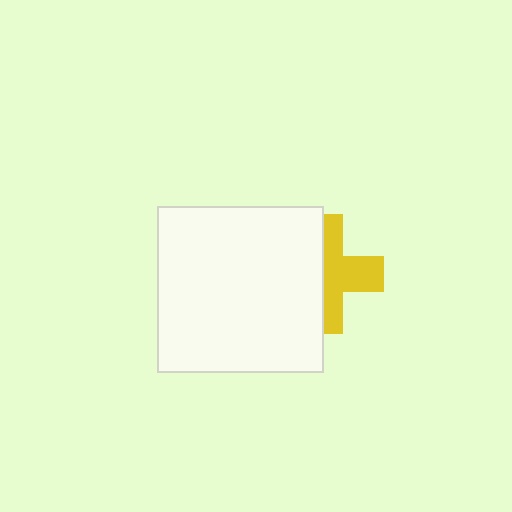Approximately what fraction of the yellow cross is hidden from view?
Roughly 48% of the yellow cross is hidden behind the white square.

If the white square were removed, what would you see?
You would see the complete yellow cross.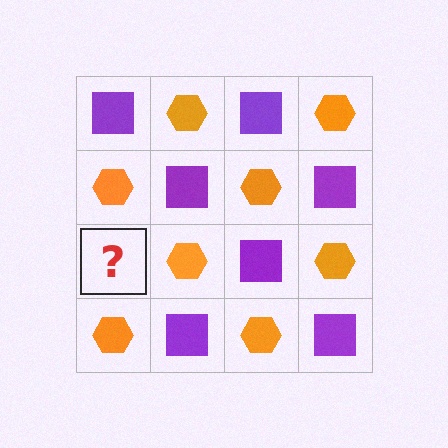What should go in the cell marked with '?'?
The missing cell should contain a purple square.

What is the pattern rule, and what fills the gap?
The rule is that it alternates purple square and orange hexagon in a checkerboard pattern. The gap should be filled with a purple square.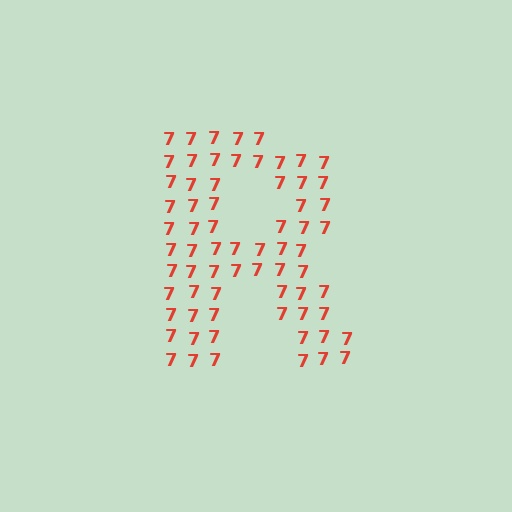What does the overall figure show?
The overall figure shows the letter R.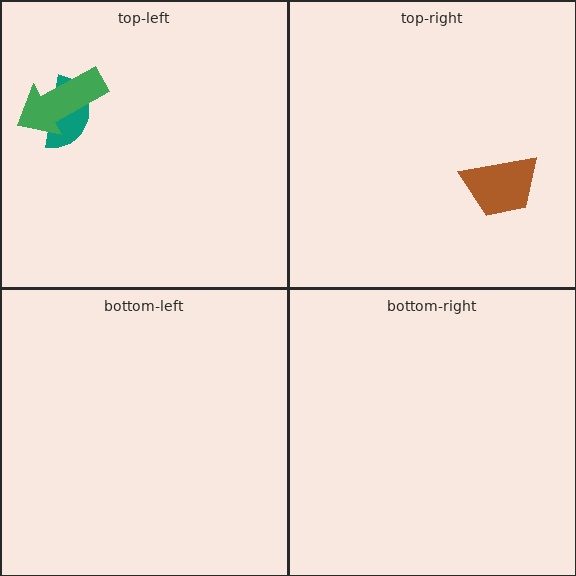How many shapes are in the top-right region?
1.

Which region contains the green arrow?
The top-left region.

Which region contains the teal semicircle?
The top-left region.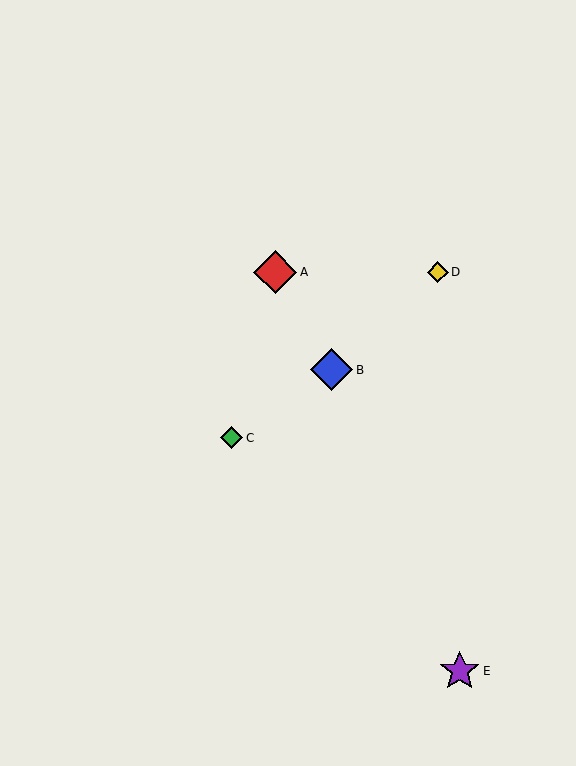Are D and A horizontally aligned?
Yes, both are at y≈272.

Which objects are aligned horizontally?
Objects A, D are aligned horizontally.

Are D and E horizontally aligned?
No, D is at y≈272 and E is at y≈671.